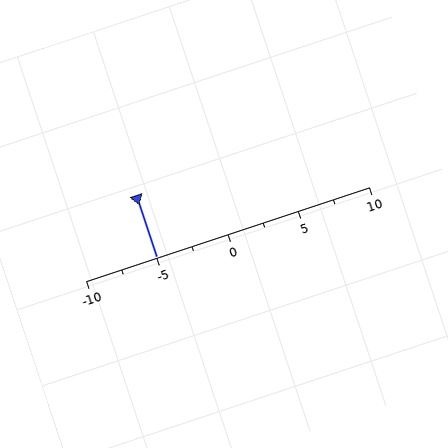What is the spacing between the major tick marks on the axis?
The major ticks are spaced 5 apart.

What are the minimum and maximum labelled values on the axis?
The axis runs from -10 to 10.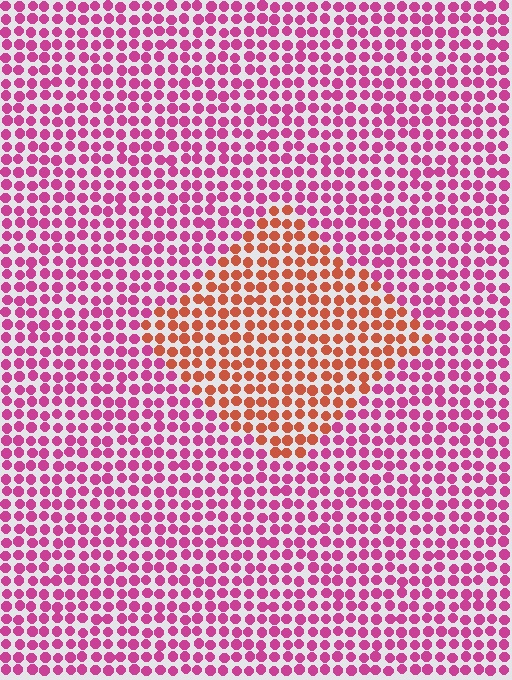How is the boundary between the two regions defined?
The boundary is defined purely by a slight shift in hue (about 47 degrees). Spacing, size, and orientation are identical on both sides.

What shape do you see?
I see a diamond.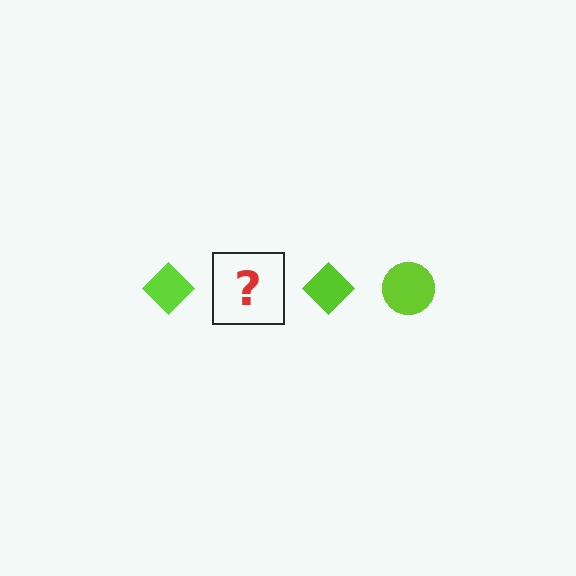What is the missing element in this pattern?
The missing element is a lime circle.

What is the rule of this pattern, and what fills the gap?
The rule is that the pattern cycles through diamond, circle shapes in lime. The gap should be filled with a lime circle.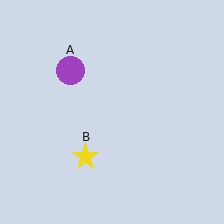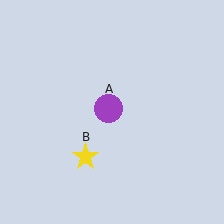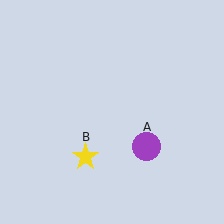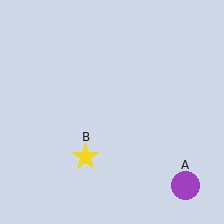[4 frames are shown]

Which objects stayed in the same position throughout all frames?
Yellow star (object B) remained stationary.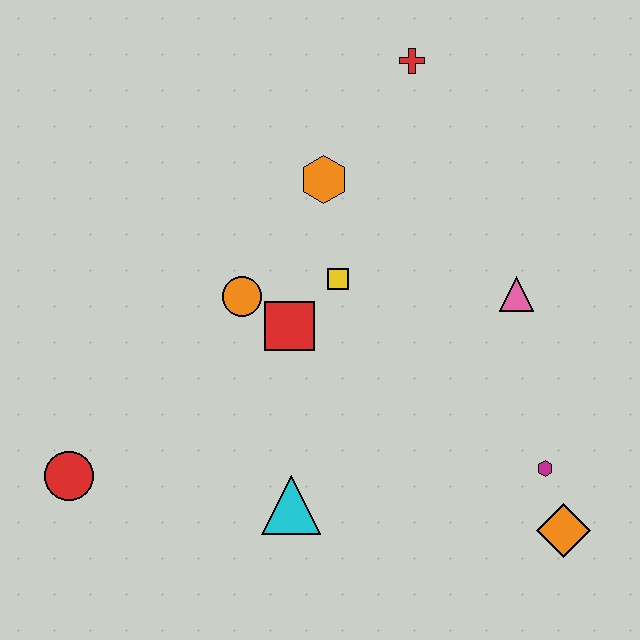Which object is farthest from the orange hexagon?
The orange diamond is farthest from the orange hexagon.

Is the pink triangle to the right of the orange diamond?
No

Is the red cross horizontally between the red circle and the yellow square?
No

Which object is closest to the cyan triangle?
The red square is closest to the cyan triangle.